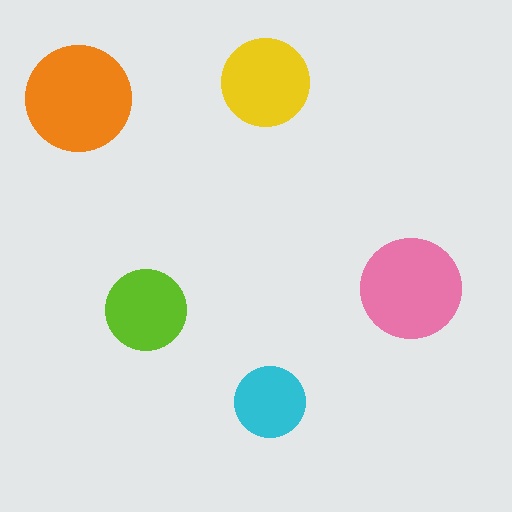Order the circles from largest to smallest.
the orange one, the pink one, the yellow one, the lime one, the cyan one.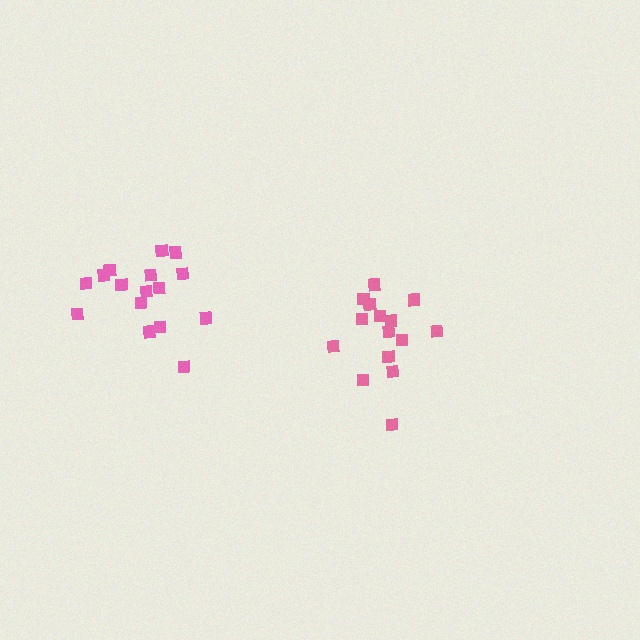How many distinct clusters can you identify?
There are 2 distinct clusters.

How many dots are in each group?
Group 1: 15 dots, Group 2: 16 dots (31 total).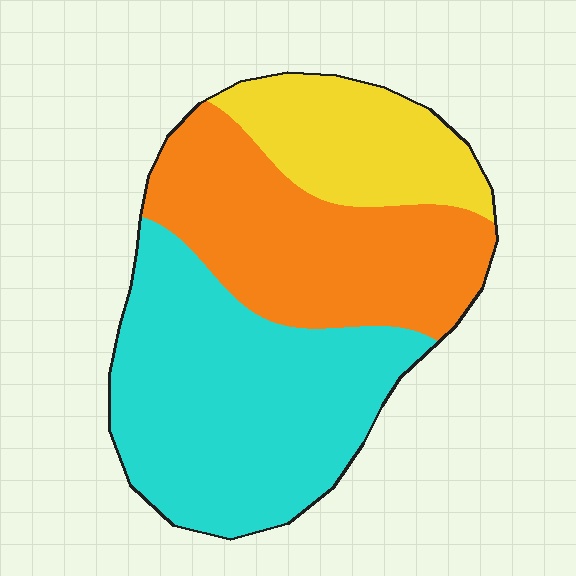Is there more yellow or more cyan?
Cyan.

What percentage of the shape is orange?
Orange covers roughly 35% of the shape.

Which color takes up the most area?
Cyan, at roughly 45%.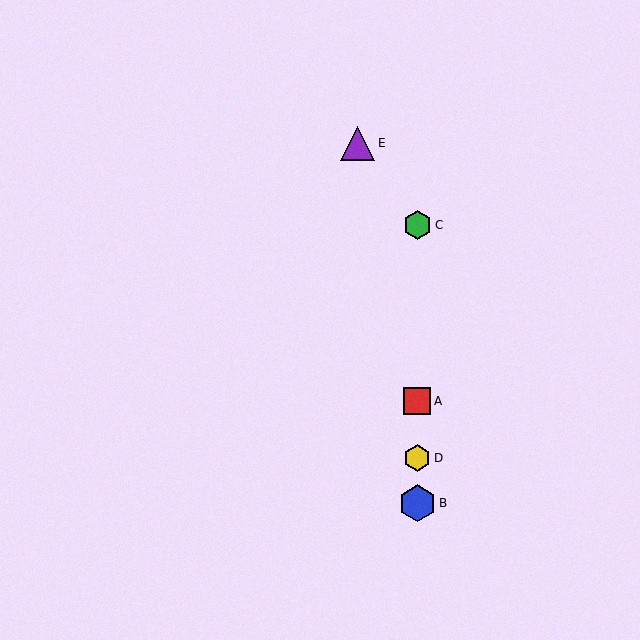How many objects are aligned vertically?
4 objects (A, B, C, D) are aligned vertically.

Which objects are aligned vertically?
Objects A, B, C, D are aligned vertically.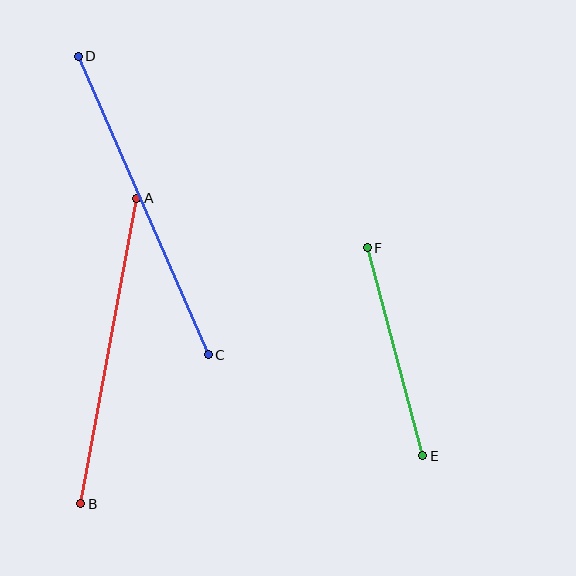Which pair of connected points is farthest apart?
Points C and D are farthest apart.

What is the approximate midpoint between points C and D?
The midpoint is at approximately (143, 206) pixels.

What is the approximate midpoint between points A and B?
The midpoint is at approximately (109, 351) pixels.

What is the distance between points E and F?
The distance is approximately 215 pixels.